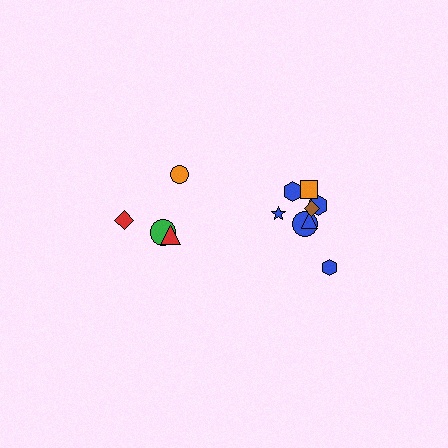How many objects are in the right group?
There are 8 objects.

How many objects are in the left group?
There are 4 objects.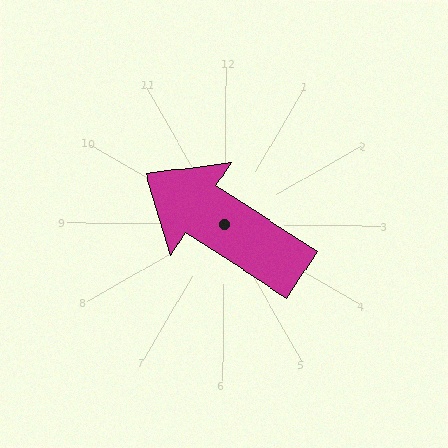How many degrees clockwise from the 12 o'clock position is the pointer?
Approximately 302 degrees.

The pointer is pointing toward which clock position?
Roughly 10 o'clock.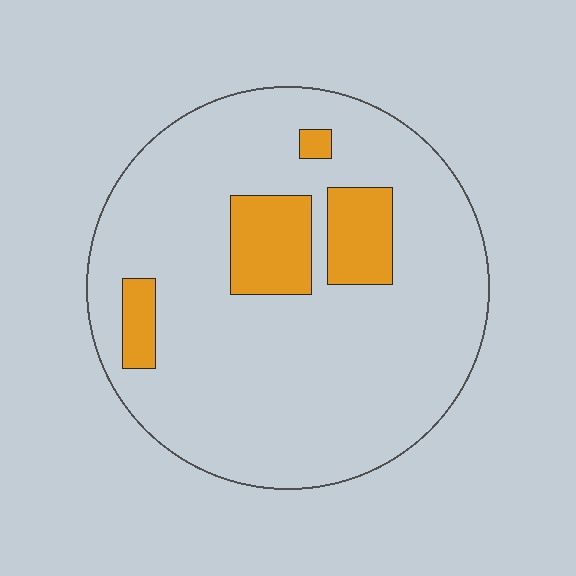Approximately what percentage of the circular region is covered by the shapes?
Approximately 15%.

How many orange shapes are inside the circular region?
4.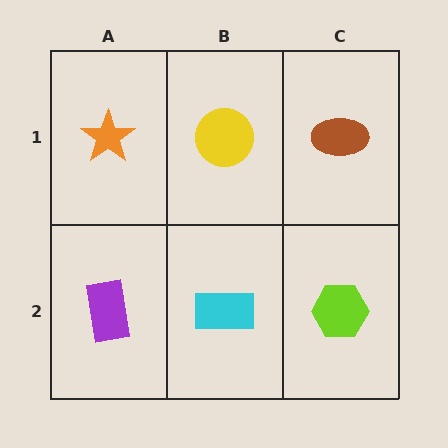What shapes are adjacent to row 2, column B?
A yellow circle (row 1, column B), a purple rectangle (row 2, column A), a lime hexagon (row 2, column C).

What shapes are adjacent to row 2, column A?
An orange star (row 1, column A), a cyan rectangle (row 2, column B).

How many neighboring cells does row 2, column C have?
2.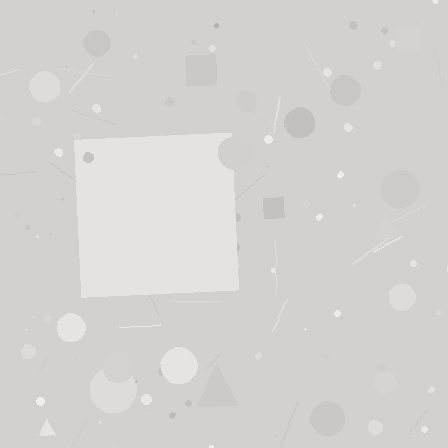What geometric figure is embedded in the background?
A square is embedded in the background.